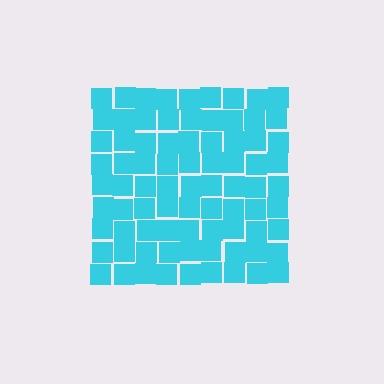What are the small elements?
The small elements are squares.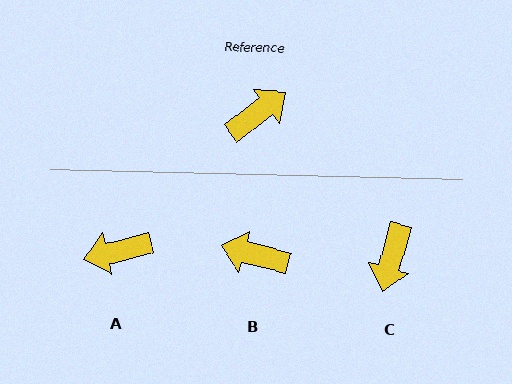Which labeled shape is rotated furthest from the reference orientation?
A, about 156 degrees away.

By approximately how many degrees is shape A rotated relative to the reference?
Approximately 156 degrees counter-clockwise.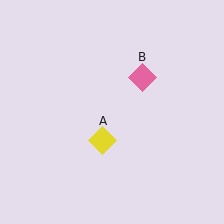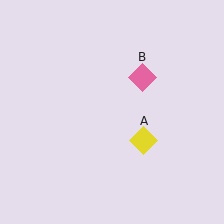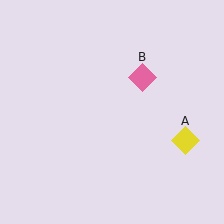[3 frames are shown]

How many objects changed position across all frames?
1 object changed position: yellow diamond (object A).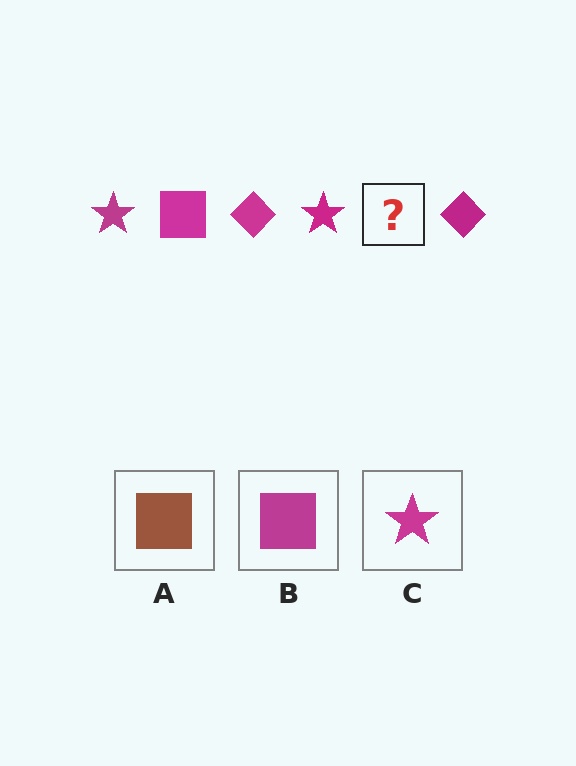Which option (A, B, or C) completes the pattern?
B.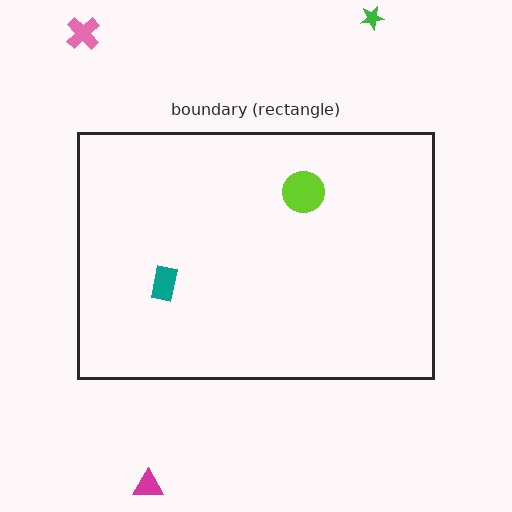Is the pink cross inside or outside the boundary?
Outside.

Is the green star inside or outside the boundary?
Outside.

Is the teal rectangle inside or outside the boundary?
Inside.